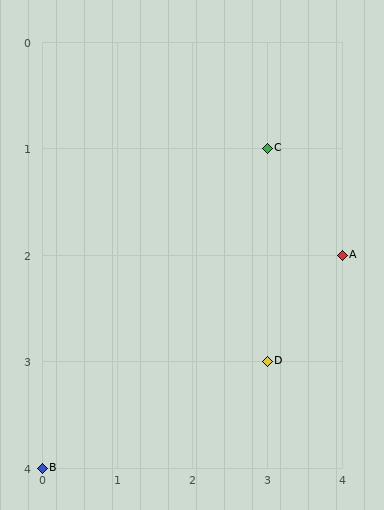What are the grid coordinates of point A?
Point A is at grid coordinates (4, 2).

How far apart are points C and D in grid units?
Points C and D are 2 rows apart.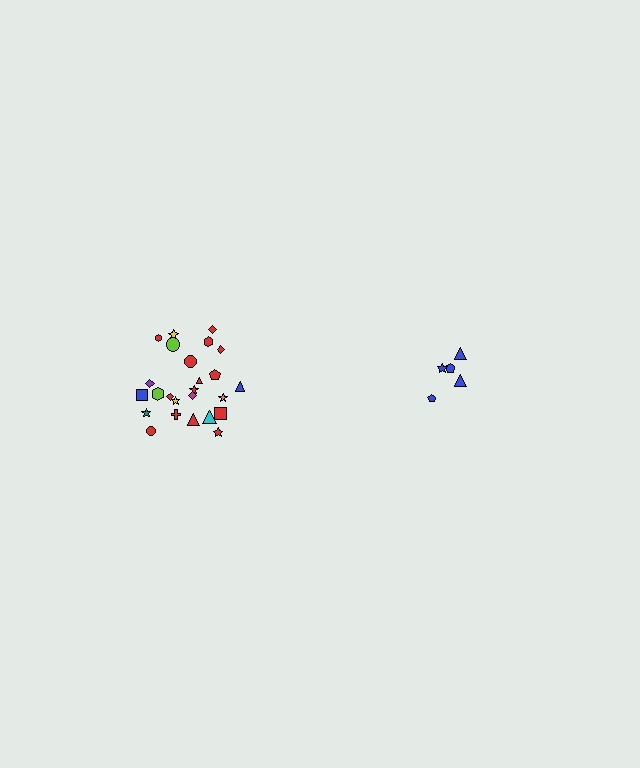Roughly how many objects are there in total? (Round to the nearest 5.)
Roughly 30 objects in total.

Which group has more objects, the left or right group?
The left group.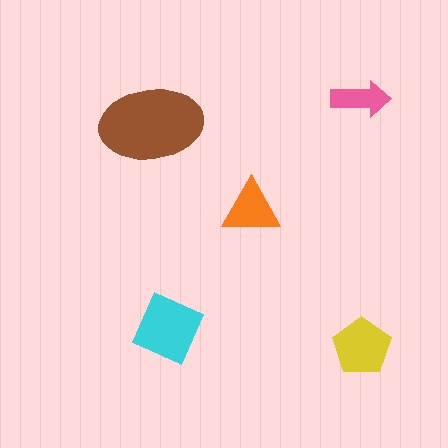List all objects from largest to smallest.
The brown ellipse, the cyan diamond, the yellow pentagon, the orange triangle, the pink arrow.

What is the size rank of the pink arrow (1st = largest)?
5th.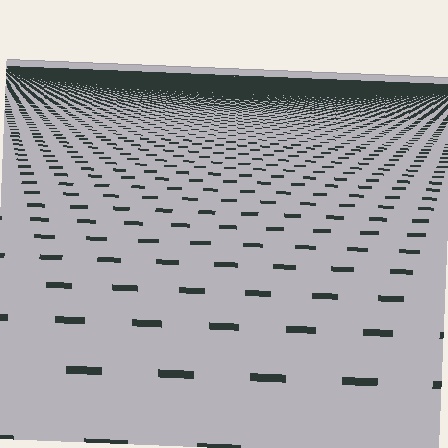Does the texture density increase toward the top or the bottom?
Density increases toward the top.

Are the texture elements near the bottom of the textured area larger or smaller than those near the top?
Larger. Near the bottom, elements are closer to the viewer and appear at a bigger on-screen size.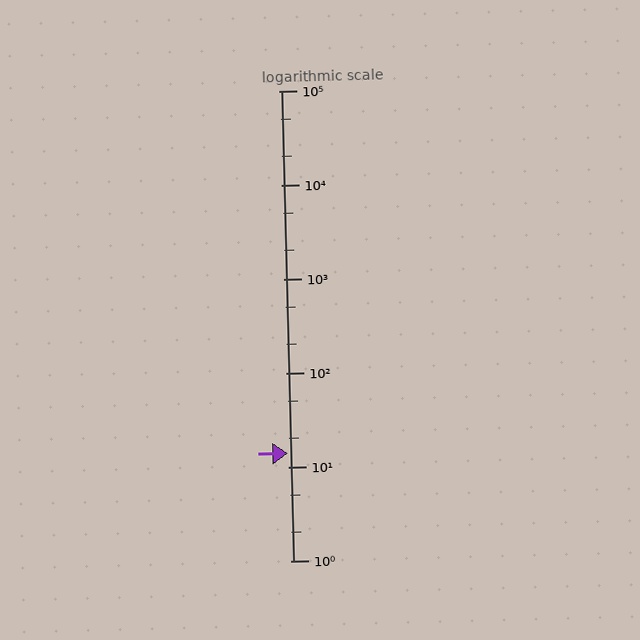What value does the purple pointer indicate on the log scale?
The pointer indicates approximately 14.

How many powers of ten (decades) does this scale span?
The scale spans 5 decades, from 1 to 100000.